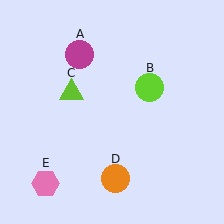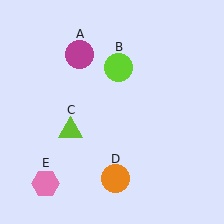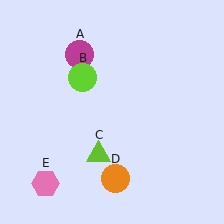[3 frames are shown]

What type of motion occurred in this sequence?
The lime circle (object B), lime triangle (object C) rotated counterclockwise around the center of the scene.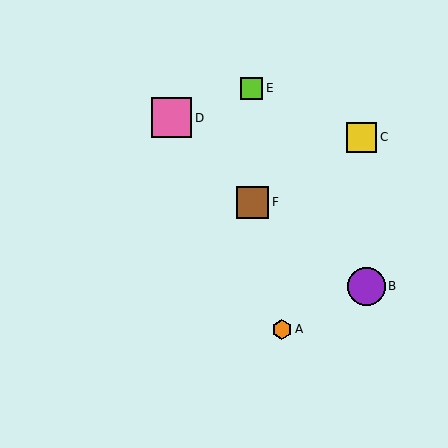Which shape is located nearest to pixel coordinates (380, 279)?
The purple circle (labeled B) at (366, 286) is nearest to that location.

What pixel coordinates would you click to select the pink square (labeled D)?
Click at (172, 118) to select the pink square D.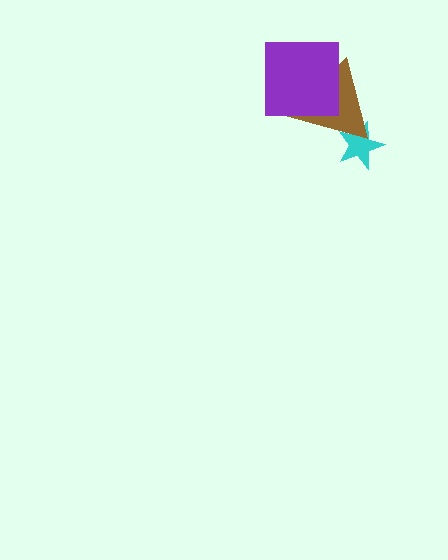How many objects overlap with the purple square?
1 object overlaps with the purple square.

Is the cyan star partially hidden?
Yes, it is partially covered by another shape.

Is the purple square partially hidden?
No, no other shape covers it.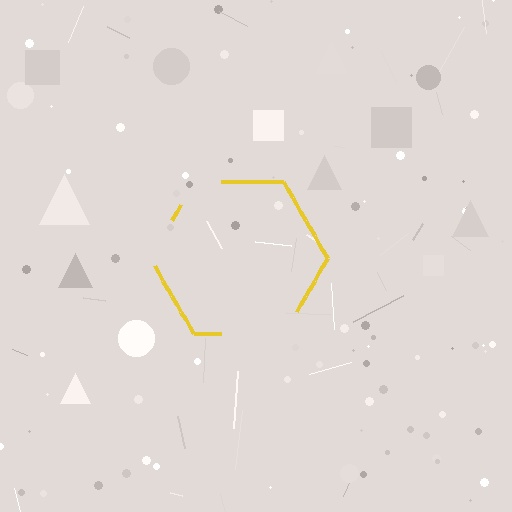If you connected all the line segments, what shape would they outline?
They would outline a hexagon.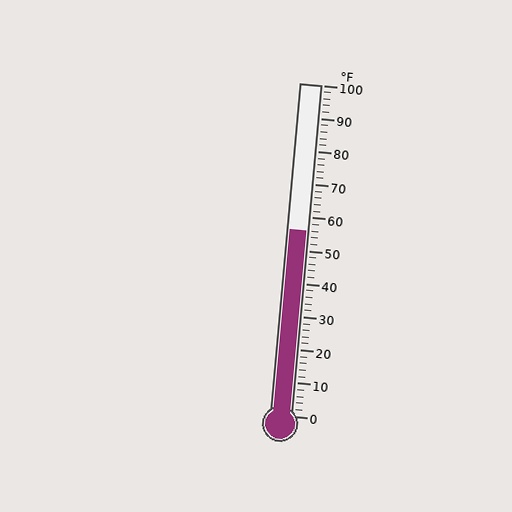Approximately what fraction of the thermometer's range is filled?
The thermometer is filled to approximately 55% of its range.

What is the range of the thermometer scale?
The thermometer scale ranges from 0°F to 100°F.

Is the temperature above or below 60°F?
The temperature is below 60°F.